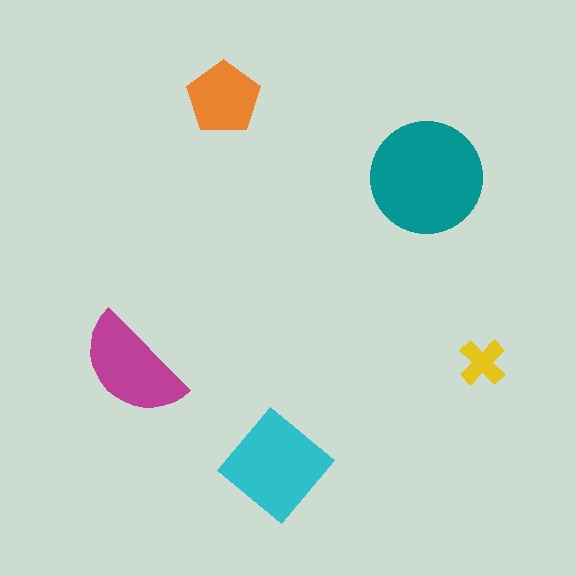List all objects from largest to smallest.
The teal circle, the cyan diamond, the magenta semicircle, the orange pentagon, the yellow cross.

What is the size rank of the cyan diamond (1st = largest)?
2nd.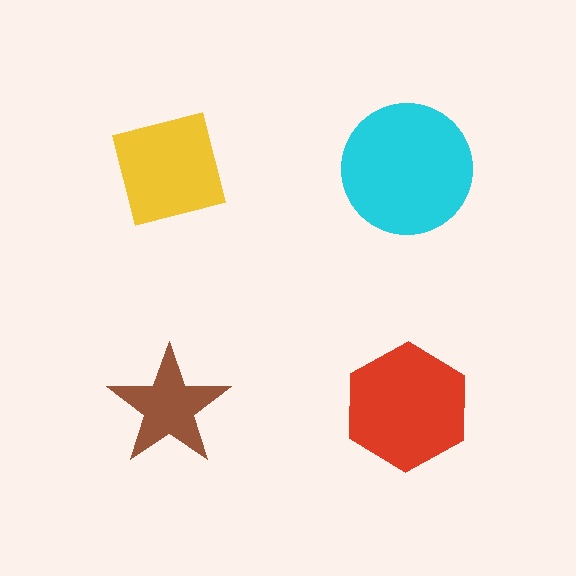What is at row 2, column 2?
A red hexagon.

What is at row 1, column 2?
A cyan circle.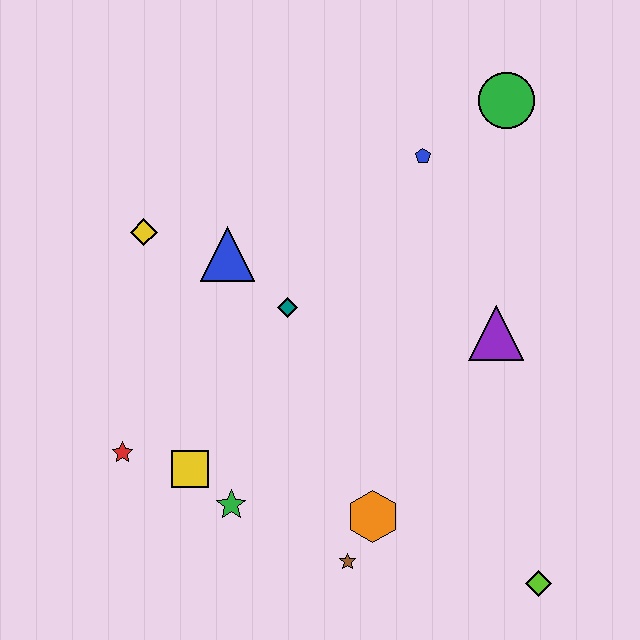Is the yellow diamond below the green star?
No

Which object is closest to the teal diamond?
The blue triangle is closest to the teal diamond.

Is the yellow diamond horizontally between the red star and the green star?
Yes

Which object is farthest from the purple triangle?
The red star is farthest from the purple triangle.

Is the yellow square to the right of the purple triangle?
No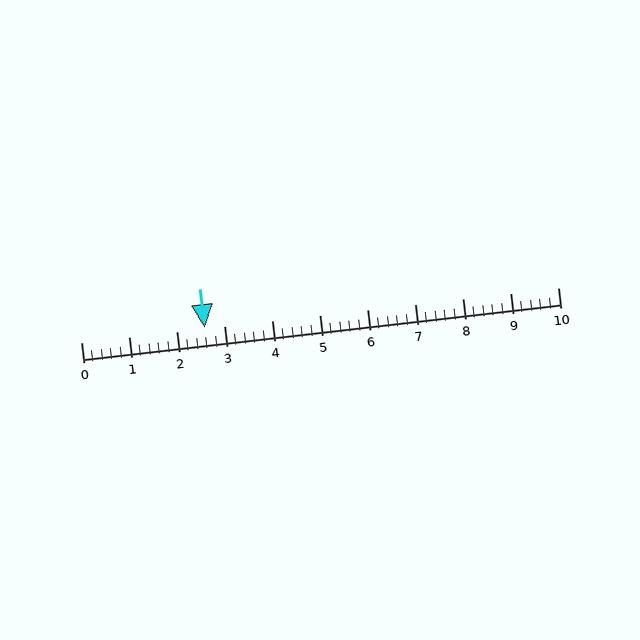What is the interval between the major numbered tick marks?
The major tick marks are spaced 1 units apart.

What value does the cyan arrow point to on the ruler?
The cyan arrow points to approximately 2.6.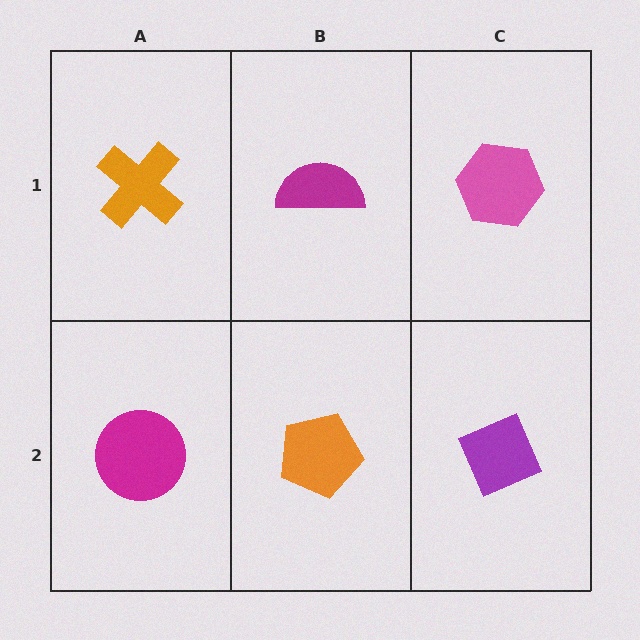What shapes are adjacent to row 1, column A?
A magenta circle (row 2, column A), a magenta semicircle (row 1, column B).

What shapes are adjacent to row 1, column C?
A purple diamond (row 2, column C), a magenta semicircle (row 1, column B).